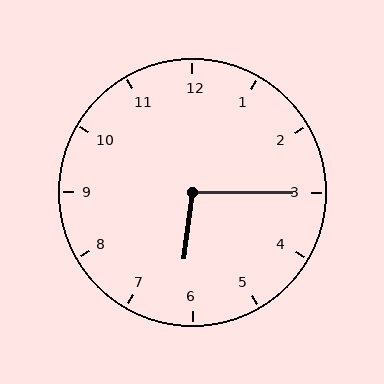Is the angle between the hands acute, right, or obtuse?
It is obtuse.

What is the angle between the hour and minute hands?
Approximately 98 degrees.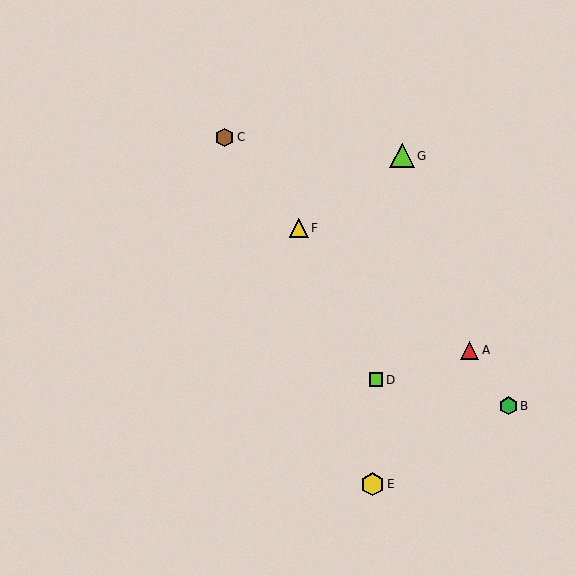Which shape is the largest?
The lime triangle (labeled G) is the largest.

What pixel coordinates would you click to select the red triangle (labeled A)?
Click at (470, 350) to select the red triangle A.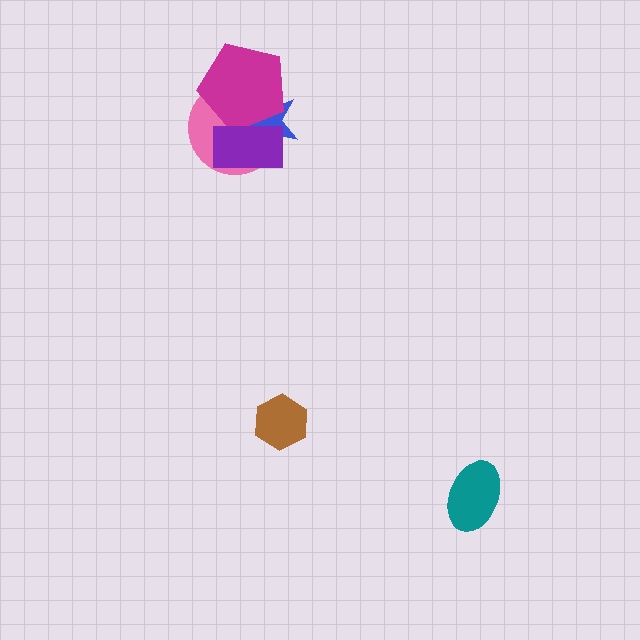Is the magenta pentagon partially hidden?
Yes, it is partially covered by another shape.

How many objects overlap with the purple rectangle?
3 objects overlap with the purple rectangle.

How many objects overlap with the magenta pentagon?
3 objects overlap with the magenta pentagon.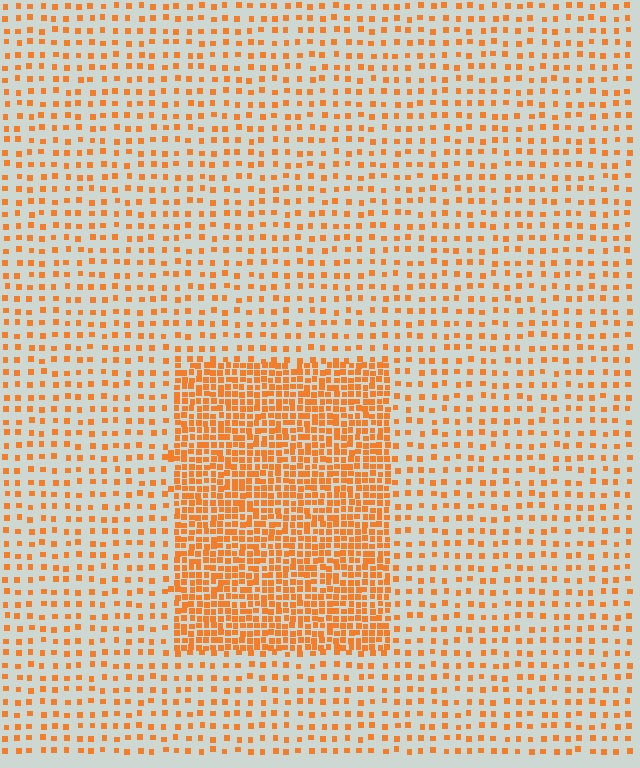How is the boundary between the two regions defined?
The boundary is defined by a change in element density (approximately 2.8x ratio). All elements are the same color, size, and shape.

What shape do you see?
I see a rectangle.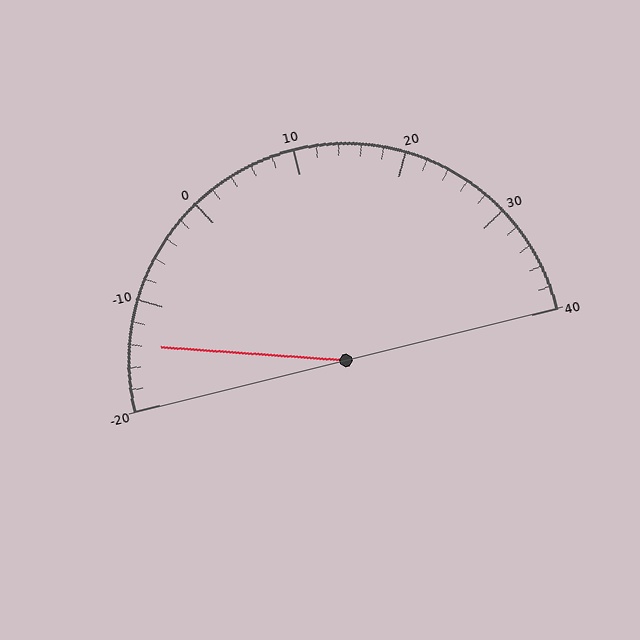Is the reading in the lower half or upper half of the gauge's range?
The reading is in the lower half of the range (-20 to 40).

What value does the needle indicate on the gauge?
The needle indicates approximately -14.